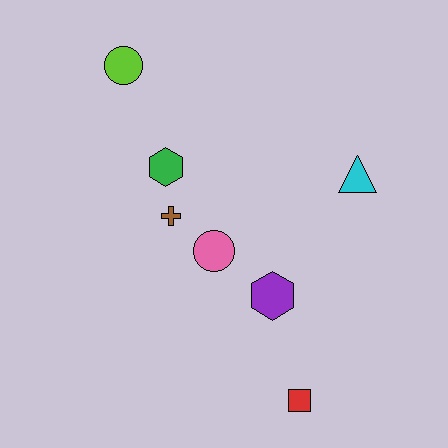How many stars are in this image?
There are no stars.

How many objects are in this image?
There are 7 objects.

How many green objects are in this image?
There is 1 green object.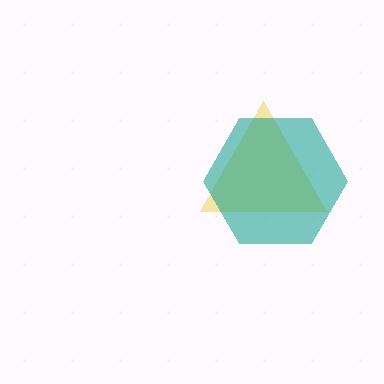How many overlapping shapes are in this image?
There are 2 overlapping shapes in the image.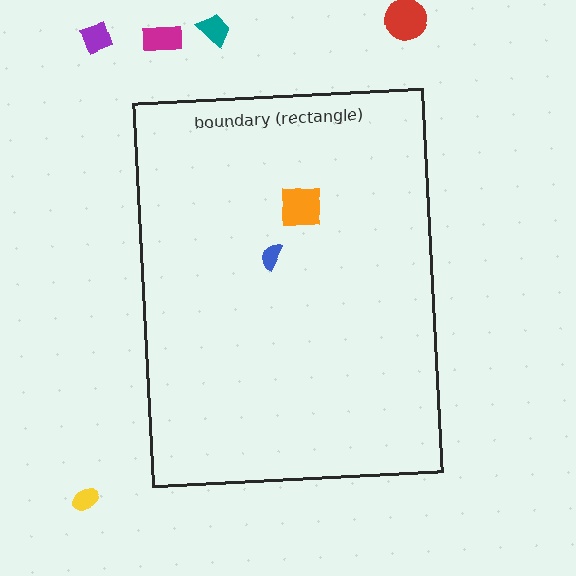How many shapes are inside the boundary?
2 inside, 5 outside.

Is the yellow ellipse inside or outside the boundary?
Outside.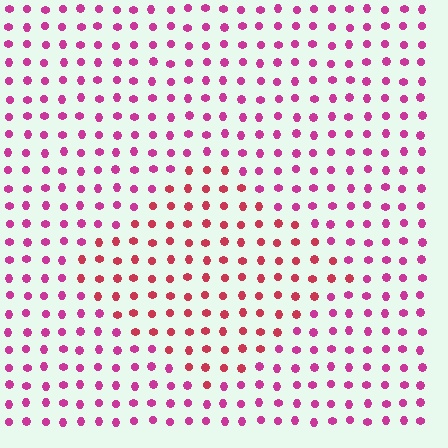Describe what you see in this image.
The image is filled with small magenta elements in a uniform arrangement. A diamond-shaped region is visible where the elements are tinted to a slightly different hue, forming a subtle color boundary.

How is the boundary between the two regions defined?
The boundary is defined purely by a slight shift in hue (about 30 degrees). Spacing, size, and orientation are identical on both sides.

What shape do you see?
I see a diamond.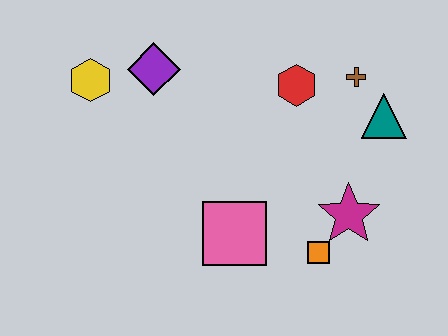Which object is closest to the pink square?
The orange square is closest to the pink square.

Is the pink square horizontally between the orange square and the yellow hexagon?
Yes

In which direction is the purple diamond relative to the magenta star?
The purple diamond is to the left of the magenta star.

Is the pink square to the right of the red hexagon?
No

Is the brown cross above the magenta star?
Yes